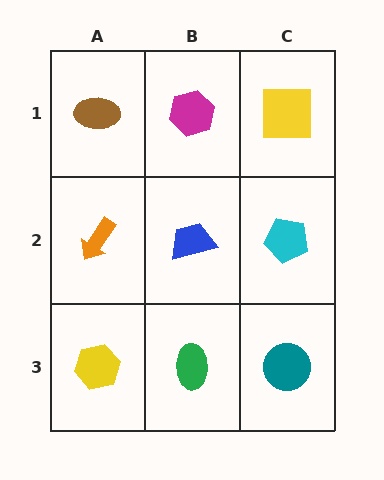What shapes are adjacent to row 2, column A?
A brown ellipse (row 1, column A), a yellow hexagon (row 3, column A), a blue trapezoid (row 2, column B).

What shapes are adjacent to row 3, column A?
An orange arrow (row 2, column A), a green ellipse (row 3, column B).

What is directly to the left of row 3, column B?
A yellow hexagon.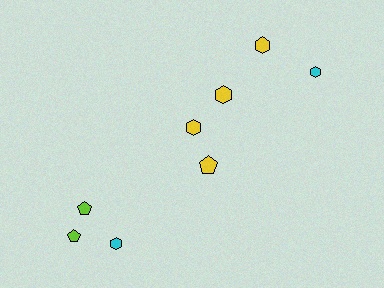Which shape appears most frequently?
Hexagon, with 5 objects.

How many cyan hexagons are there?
There are 2 cyan hexagons.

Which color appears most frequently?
Yellow, with 4 objects.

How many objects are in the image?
There are 8 objects.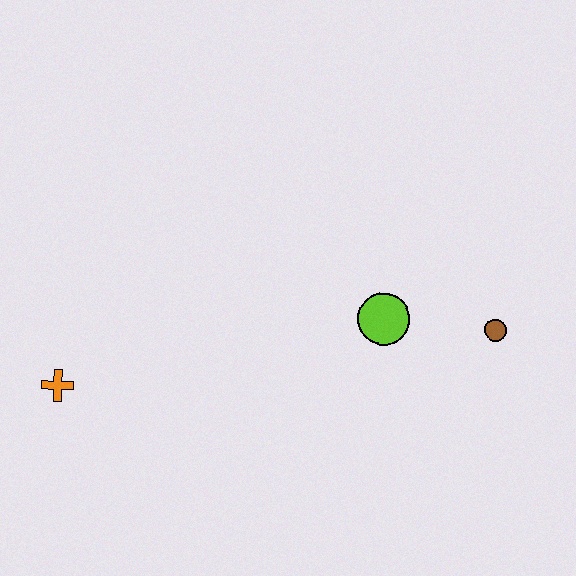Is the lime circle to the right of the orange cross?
Yes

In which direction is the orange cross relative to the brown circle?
The orange cross is to the left of the brown circle.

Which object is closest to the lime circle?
The brown circle is closest to the lime circle.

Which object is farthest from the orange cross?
The brown circle is farthest from the orange cross.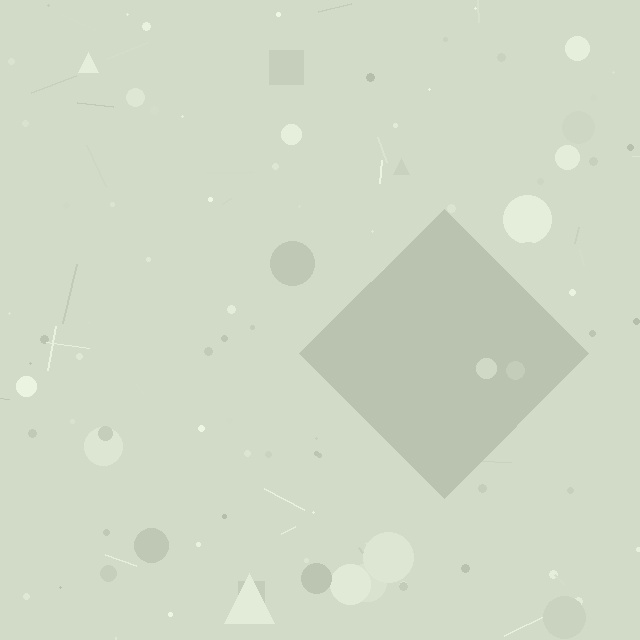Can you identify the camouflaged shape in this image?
The camouflaged shape is a diamond.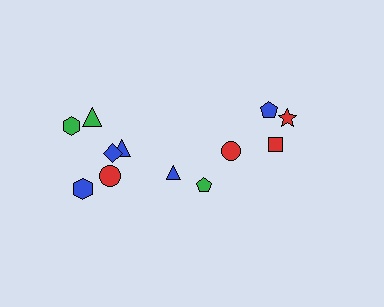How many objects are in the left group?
There are 7 objects.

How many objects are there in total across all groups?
There are 12 objects.